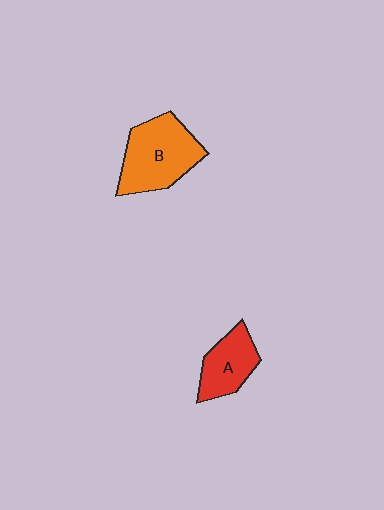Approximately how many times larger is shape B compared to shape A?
Approximately 1.6 times.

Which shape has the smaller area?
Shape A (red).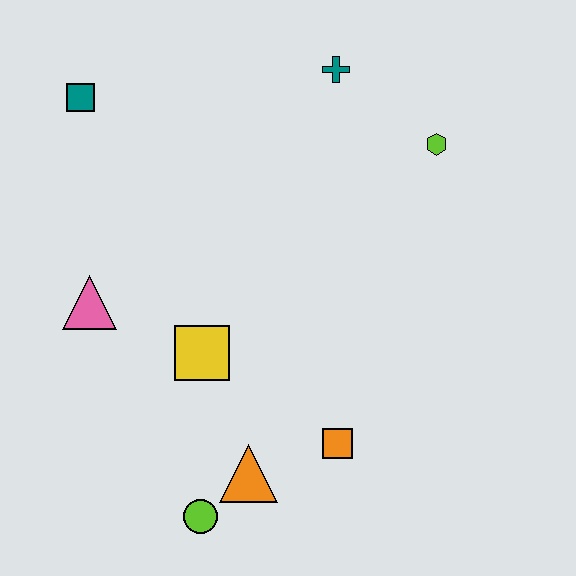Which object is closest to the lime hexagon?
The teal cross is closest to the lime hexagon.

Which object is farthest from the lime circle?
The teal cross is farthest from the lime circle.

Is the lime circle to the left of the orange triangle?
Yes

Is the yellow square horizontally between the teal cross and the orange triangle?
No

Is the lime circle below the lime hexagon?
Yes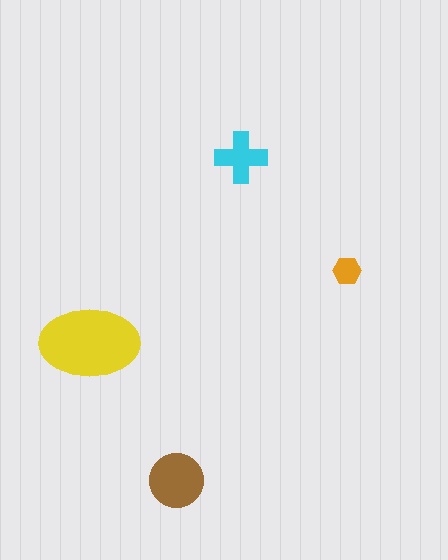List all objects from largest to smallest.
The yellow ellipse, the brown circle, the cyan cross, the orange hexagon.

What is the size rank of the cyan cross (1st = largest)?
3rd.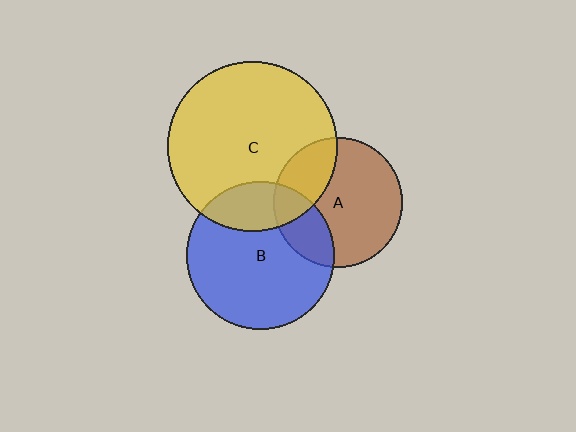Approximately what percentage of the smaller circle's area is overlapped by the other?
Approximately 25%.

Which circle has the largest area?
Circle C (yellow).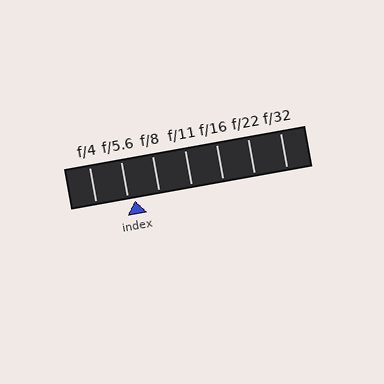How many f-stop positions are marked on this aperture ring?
There are 7 f-stop positions marked.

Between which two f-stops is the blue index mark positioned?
The index mark is between f/5.6 and f/8.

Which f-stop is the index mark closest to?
The index mark is closest to f/5.6.